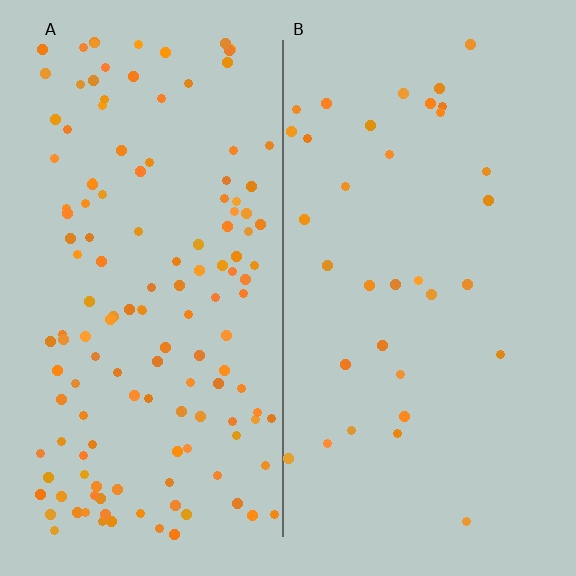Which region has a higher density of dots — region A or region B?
A (the left).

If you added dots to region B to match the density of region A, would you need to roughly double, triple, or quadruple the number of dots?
Approximately quadruple.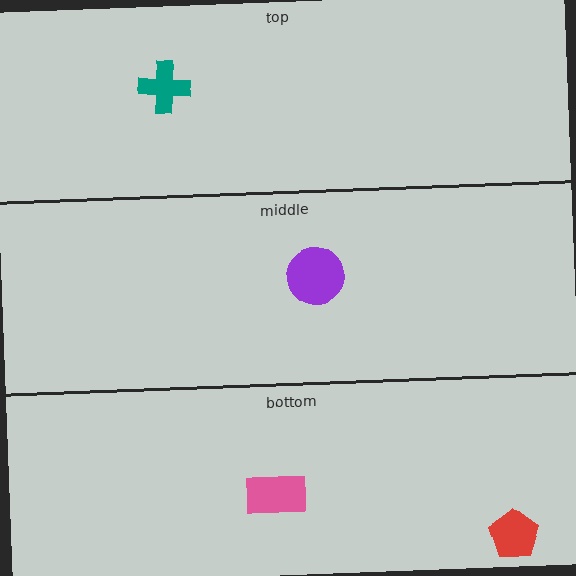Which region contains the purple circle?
The middle region.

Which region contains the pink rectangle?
The bottom region.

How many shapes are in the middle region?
1.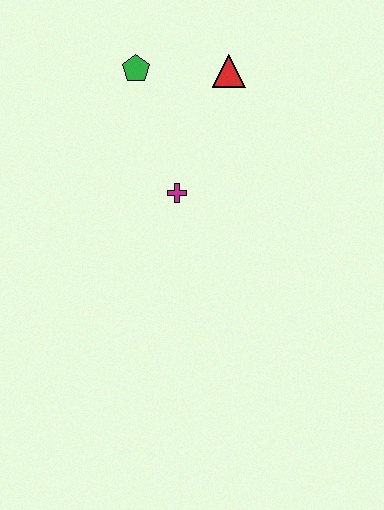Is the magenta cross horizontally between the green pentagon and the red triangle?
Yes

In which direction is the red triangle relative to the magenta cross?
The red triangle is above the magenta cross.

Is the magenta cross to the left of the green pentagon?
No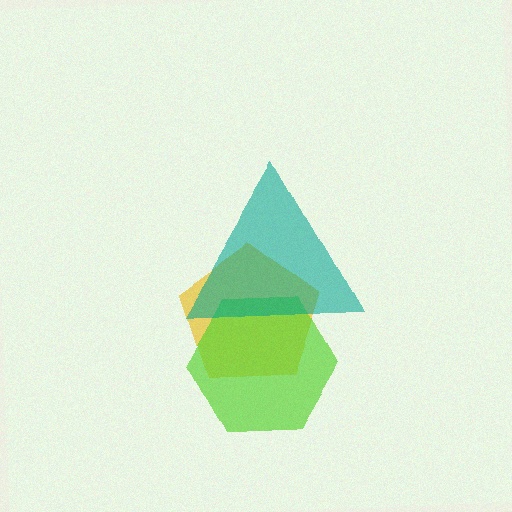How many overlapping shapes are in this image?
There are 3 overlapping shapes in the image.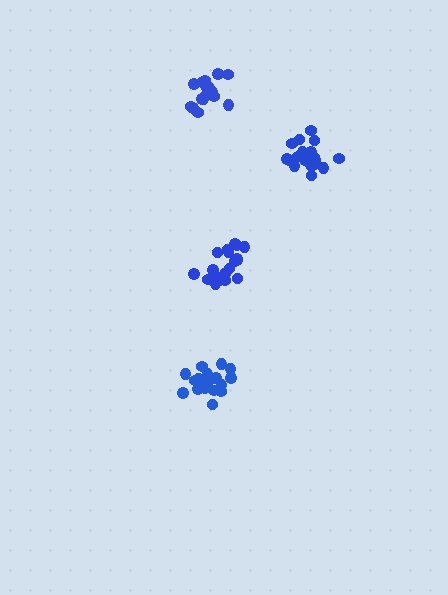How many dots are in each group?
Group 1: 20 dots, Group 2: 17 dots, Group 3: 19 dots, Group 4: 18 dots (74 total).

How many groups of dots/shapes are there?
There are 4 groups.